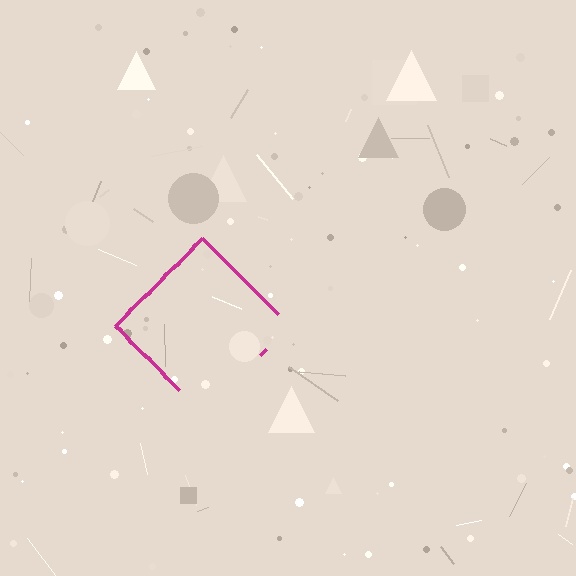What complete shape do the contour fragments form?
The contour fragments form a diamond.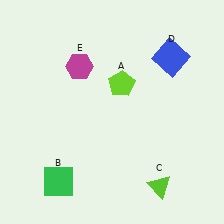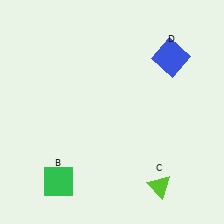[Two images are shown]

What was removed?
The lime pentagon (A), the magenta hexagon (E) were removed in Image 2.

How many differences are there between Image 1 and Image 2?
There are 2 differences between the two images.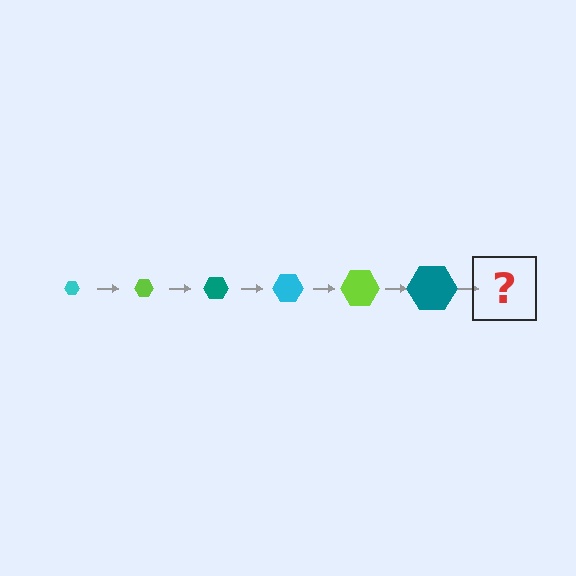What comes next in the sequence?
The next element should be a cyan hexagon, larger than the previous one.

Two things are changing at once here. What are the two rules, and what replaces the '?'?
The two rules are that the hexagon grows larger each step and the color cycles through cyan, lime, and teal. The '?' should be a cyan hexagon, larger than the previous one.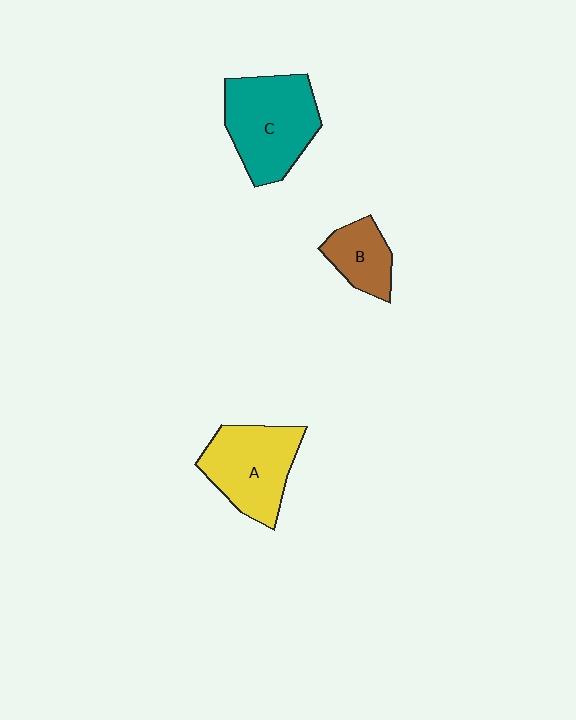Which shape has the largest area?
Shape C (teal).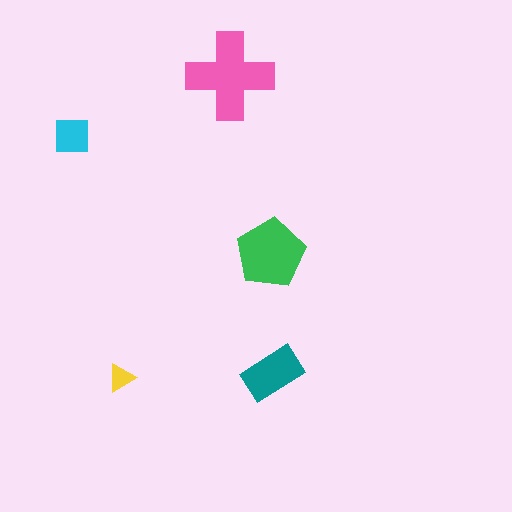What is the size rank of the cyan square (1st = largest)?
4th.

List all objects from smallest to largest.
The yellow triangle, the cyan square, the teal rectangle, the green pentagon, the pink cross.